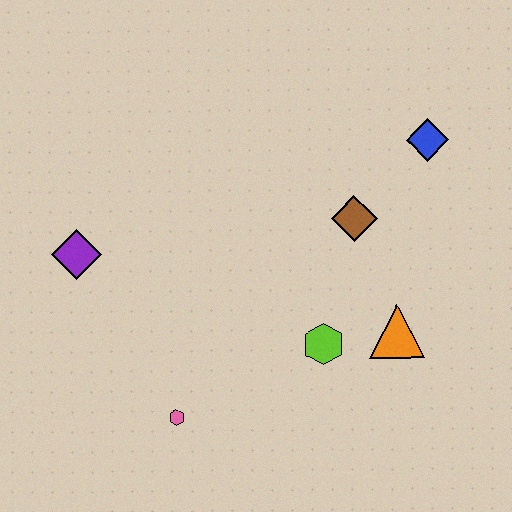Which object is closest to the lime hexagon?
The orange triangle is closest to the lime hexagon.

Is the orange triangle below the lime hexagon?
No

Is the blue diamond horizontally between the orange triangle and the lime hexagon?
No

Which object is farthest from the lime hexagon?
The purple diamond is farthest from the lime hexagon.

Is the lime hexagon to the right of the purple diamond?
Yes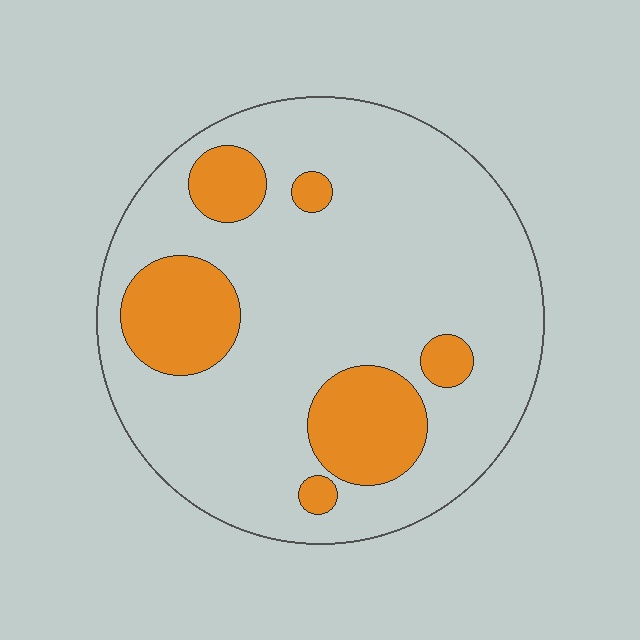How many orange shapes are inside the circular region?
6.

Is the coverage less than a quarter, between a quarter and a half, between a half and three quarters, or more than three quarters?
Less than a quarter.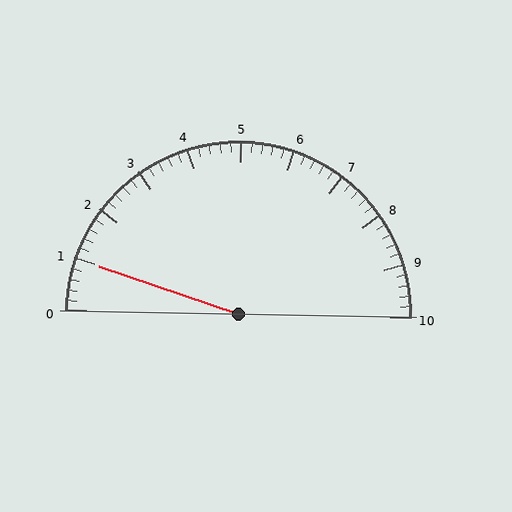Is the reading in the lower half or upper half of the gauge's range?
The reading is in the lower half of the range (0 to 10).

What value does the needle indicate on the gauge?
The needle indicates approximately 1.0.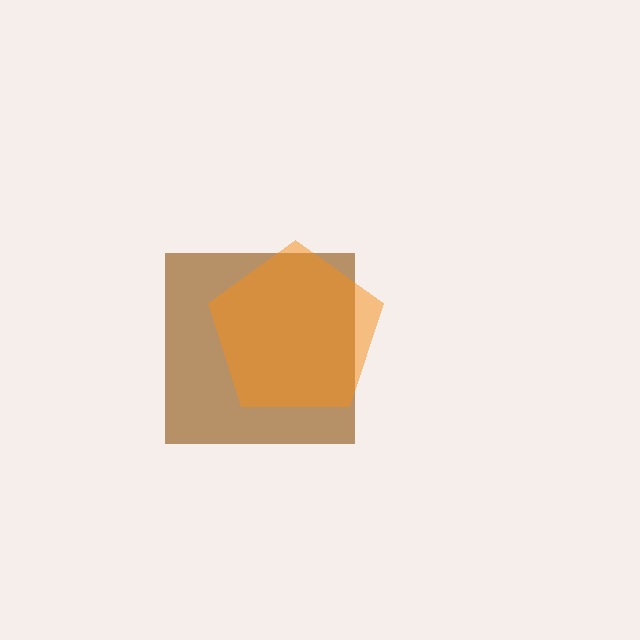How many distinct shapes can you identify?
There are 2 distinct shapes: a brown square, an orange pentagon.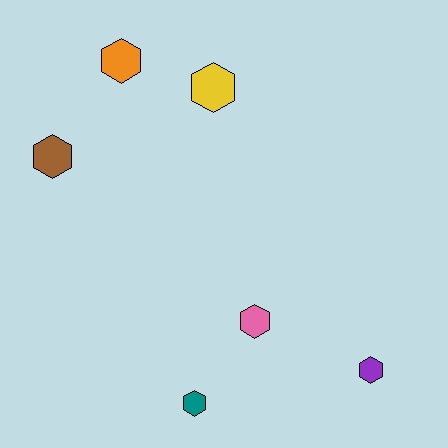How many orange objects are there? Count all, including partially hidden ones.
There is 1 orange object.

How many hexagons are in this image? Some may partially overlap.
There are 6 hexagons.